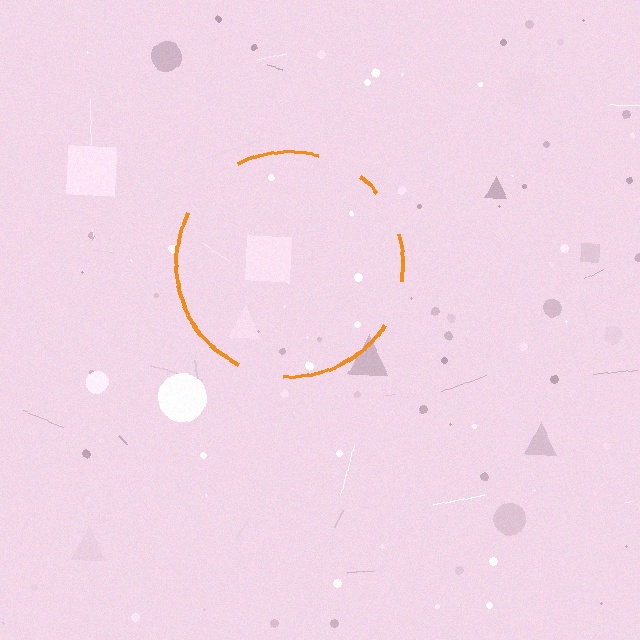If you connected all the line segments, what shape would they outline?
They would outline a circle.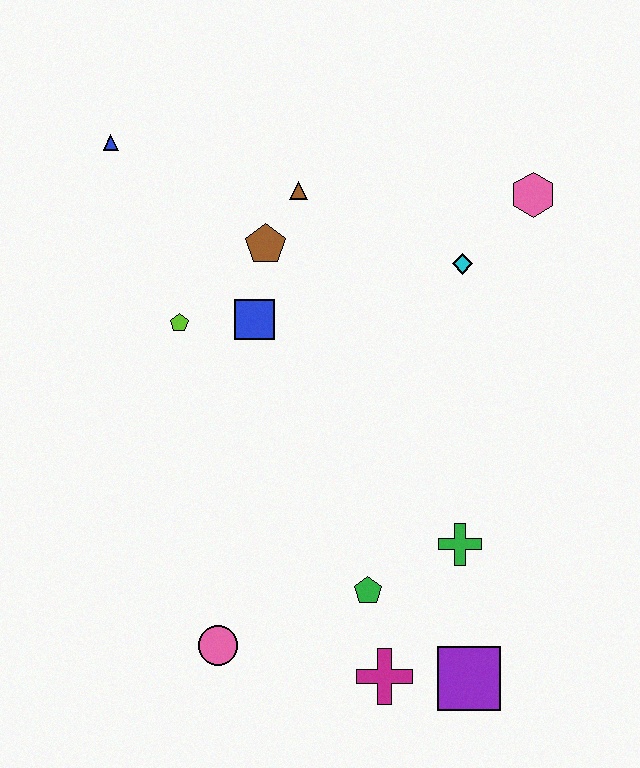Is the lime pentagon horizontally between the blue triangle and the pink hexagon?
Yes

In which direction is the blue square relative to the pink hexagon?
The blue square is to the left of the pink hexagon.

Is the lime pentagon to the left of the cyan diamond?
Yes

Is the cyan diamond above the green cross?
Yes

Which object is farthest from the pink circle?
The pink hexagon is farthest from the pink circle.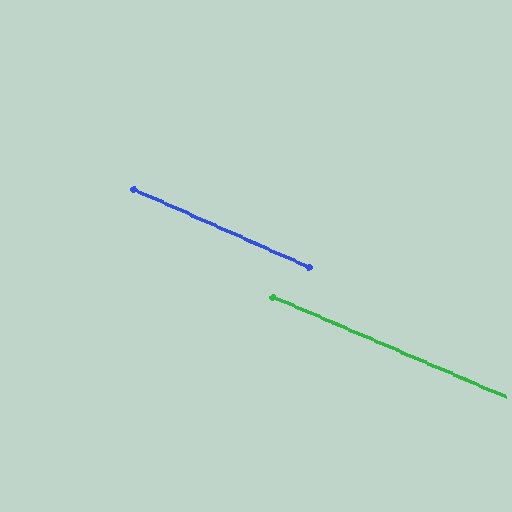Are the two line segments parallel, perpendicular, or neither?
Parallel — their directions differ by only 0.7°.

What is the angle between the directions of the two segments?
Approximately 1 degree.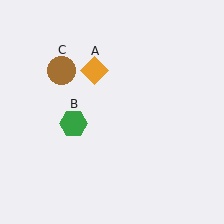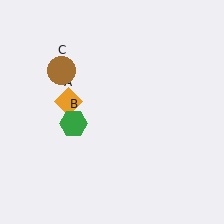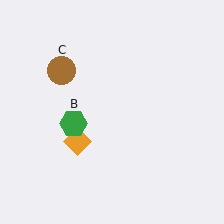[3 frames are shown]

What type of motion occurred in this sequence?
The orange diamond (object A) rotated counterclockwise around the center of the scene.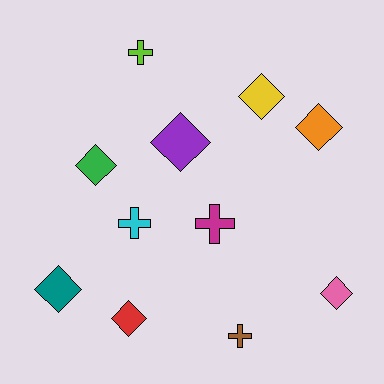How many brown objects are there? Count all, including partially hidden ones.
There is 1 brown object.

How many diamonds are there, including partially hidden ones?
There are 7 diamonds.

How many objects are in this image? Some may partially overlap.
There are 11 objects.